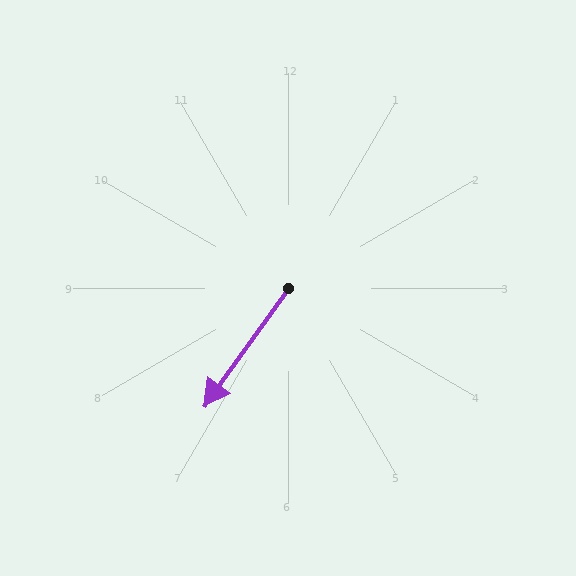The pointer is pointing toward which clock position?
Roughly 7 o'clock.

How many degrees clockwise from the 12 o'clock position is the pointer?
Approximately 215 degrees.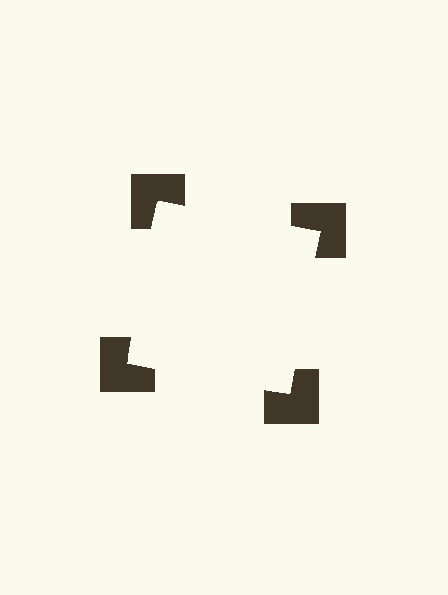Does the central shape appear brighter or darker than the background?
It typically appears slightly brighter than the background, even though no actual brightness change is drawn.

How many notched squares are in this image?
There are 4 — one at each vertex of the illusory square.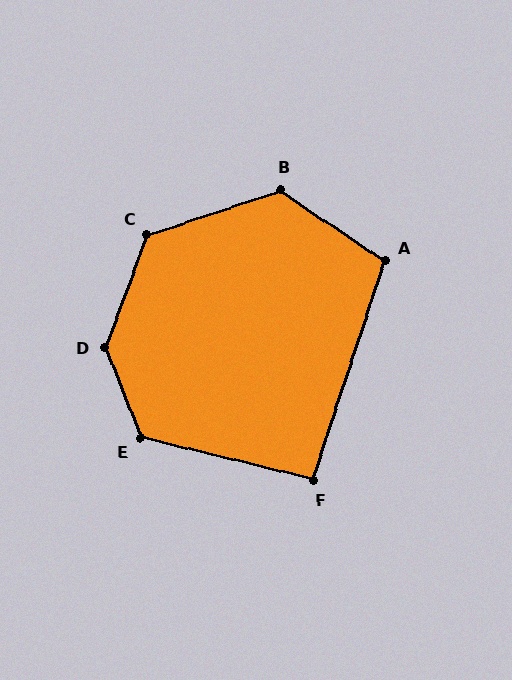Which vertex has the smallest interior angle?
F, at approximately 94 degrees.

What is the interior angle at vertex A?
Approximately 106 degrees (obtuse).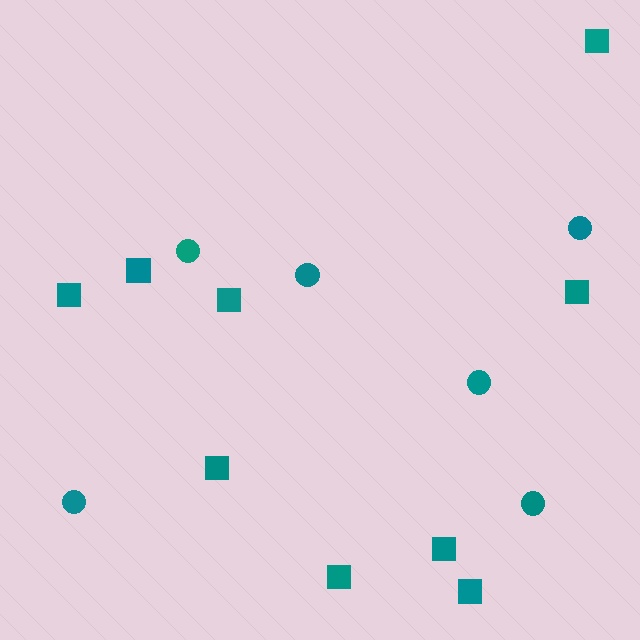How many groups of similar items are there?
There are 2 groups: one group of squares (9) and one group of circles (6).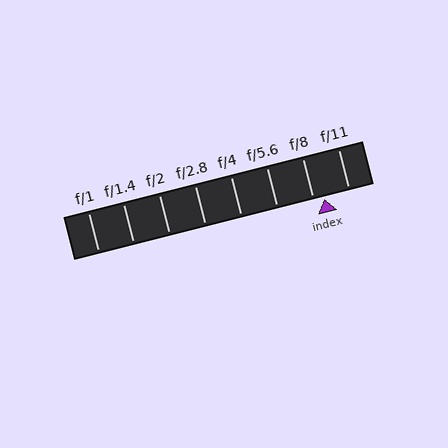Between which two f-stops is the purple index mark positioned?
The index mark is between f/8 and f/11.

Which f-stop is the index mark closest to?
The index mark is closest to f/8.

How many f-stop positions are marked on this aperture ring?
There are 8 f-stop positions marked.